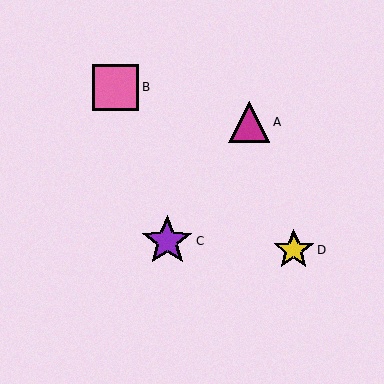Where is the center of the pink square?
The center of the pink square is at (116, 87).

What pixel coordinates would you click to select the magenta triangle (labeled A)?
Click at (249, 122) to select the magenta triangle A.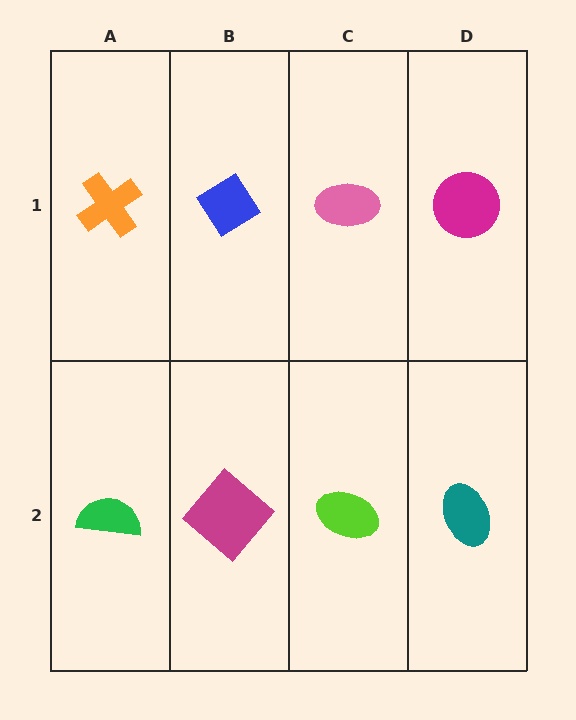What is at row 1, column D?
A magenta circle.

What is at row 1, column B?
A blue diamond.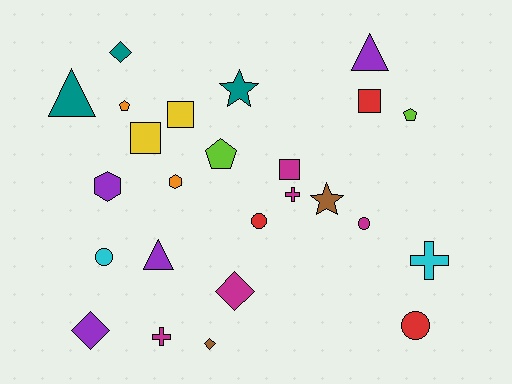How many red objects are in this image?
There are 3 red objects.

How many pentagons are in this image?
There are 3 pentagons.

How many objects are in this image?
There are 25 objects.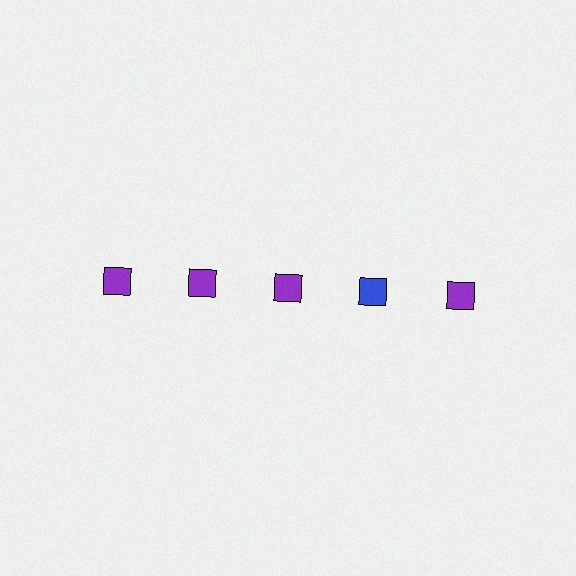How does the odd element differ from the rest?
It has a different color: blue instead of purple.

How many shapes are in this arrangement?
There are 5 shapes arranged in a grid pattern.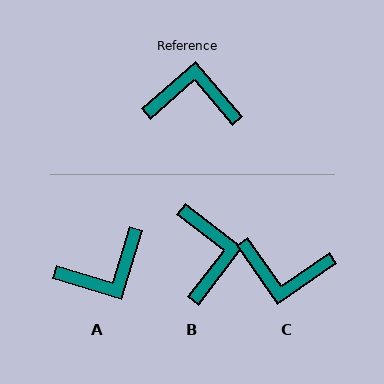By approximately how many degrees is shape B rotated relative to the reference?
Approximately 78 degrees clockwise.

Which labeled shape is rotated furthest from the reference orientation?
C, about 174 degrees away.